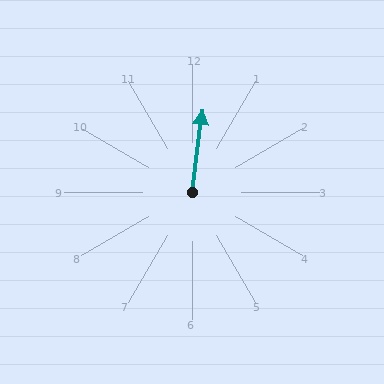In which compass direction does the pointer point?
North.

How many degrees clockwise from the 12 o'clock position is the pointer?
Approximately 7 degrees.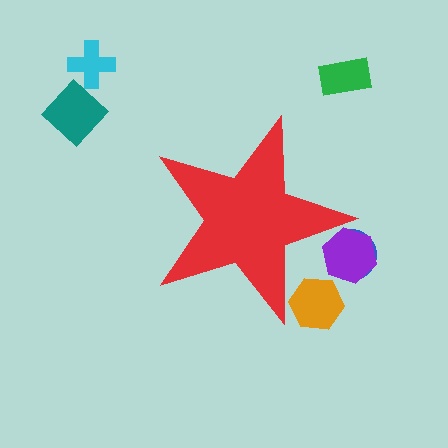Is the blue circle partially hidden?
Yes, the blue circle is partially hidden behind the red star.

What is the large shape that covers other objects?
A red star.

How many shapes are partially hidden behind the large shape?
3 shapes are partially hidden.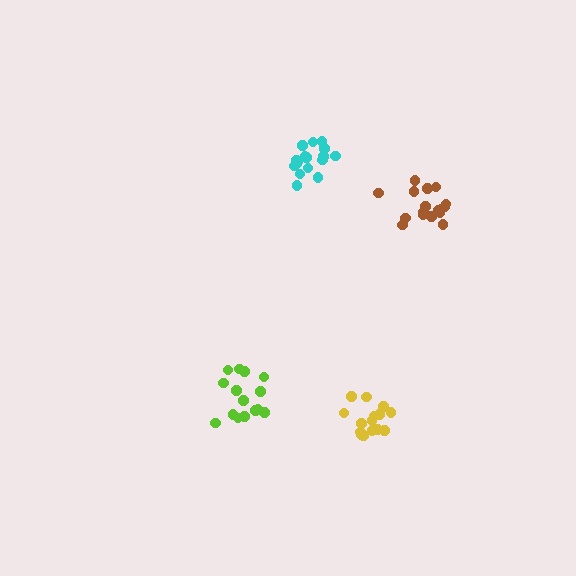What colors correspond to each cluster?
The clusters are colored: brown, cyan, lime, yellow.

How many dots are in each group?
Group 1: 17 dots, Group 2: 17 dots, Group 3: 16 dots, Group 4: 15 dots (65 total).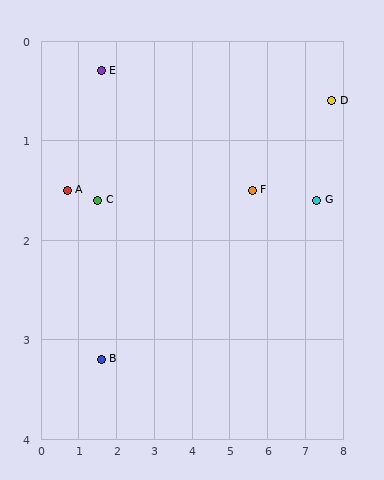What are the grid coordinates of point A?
Point A is at approximately (0.7, 1.5).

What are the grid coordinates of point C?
Point C is at approximately (1.5, 1.6).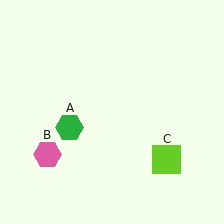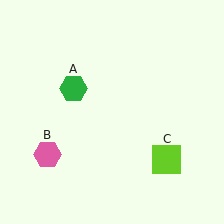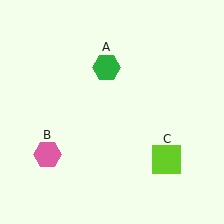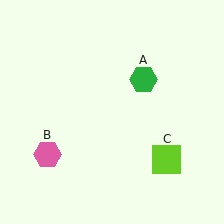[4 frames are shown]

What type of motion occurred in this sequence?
The green hexagon (object A) rotated clockwise around the center of the scene.